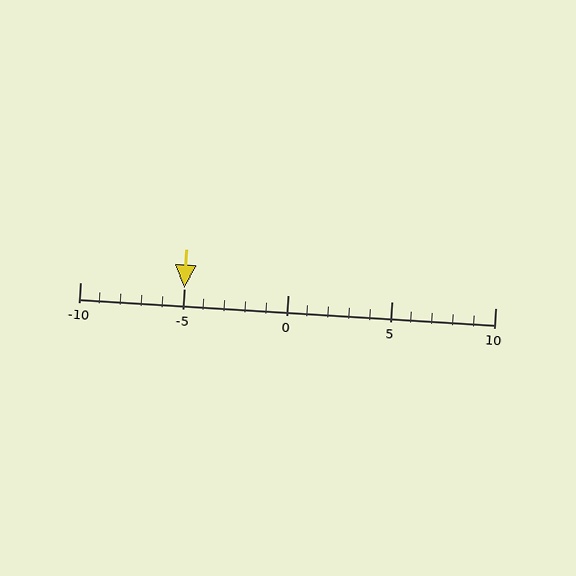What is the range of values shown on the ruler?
The ruler shows values from -10 to 10.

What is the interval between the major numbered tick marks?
The major tick marks are spaced 5 units apart.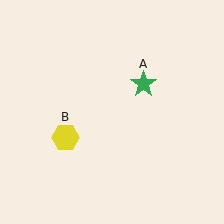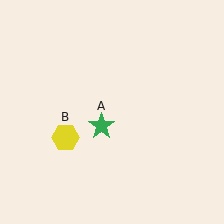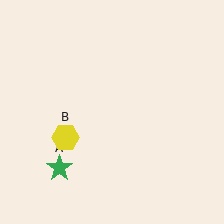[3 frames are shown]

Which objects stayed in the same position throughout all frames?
Yellow hexagon (object B) remained stationary.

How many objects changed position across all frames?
1 object changed position: green star (object A).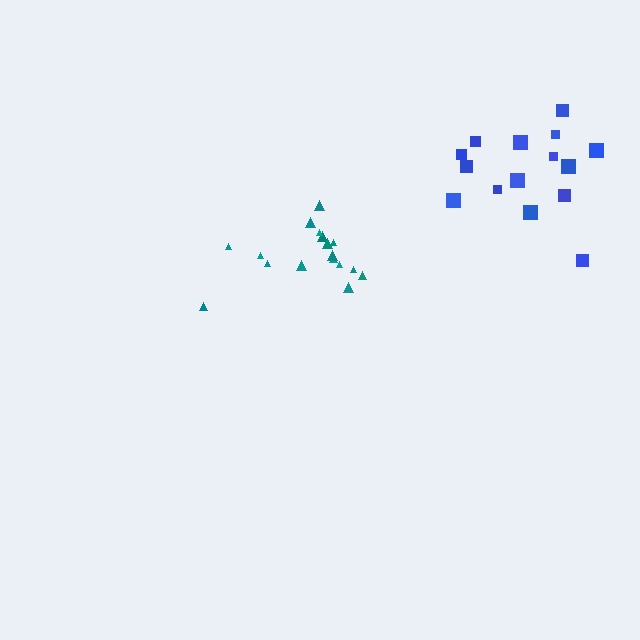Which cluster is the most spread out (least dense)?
Blue.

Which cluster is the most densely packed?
Teal.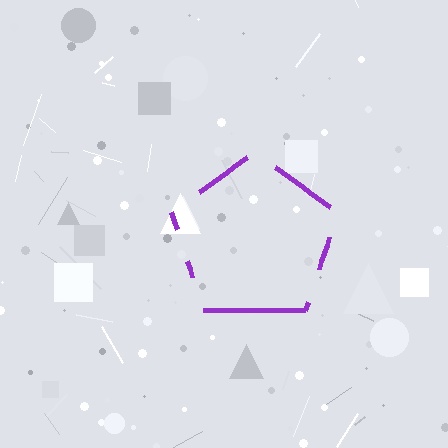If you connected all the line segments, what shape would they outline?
They would outline a pentagon.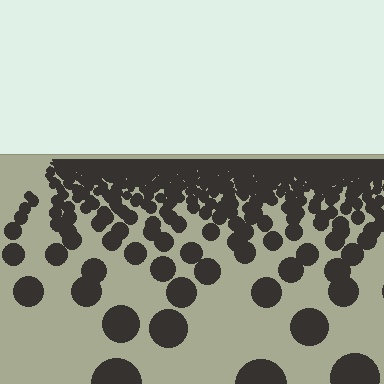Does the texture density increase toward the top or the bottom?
Density increases toward the top.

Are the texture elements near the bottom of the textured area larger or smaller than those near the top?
Larger. Near the bottom, elements are closer to the viewer and appear at a bigger on-screen size.